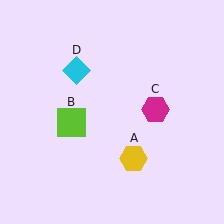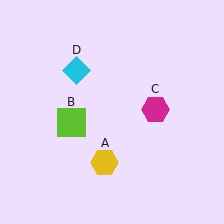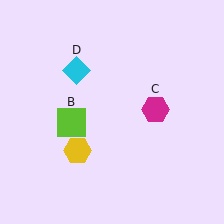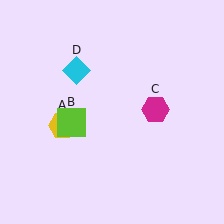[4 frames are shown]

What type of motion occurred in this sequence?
The yellow hexagon (object A) rotated clockwise around the center of the scene.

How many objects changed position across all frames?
1 object changed position: yellow hexagon (object A).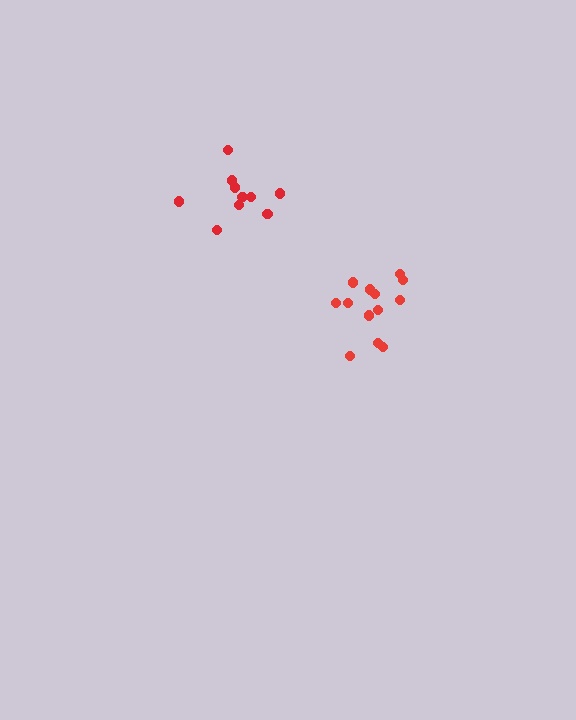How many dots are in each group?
Group 1: 13 dots, Group 2: 10 dots (23 total).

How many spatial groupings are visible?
There are 2 spatial groupings.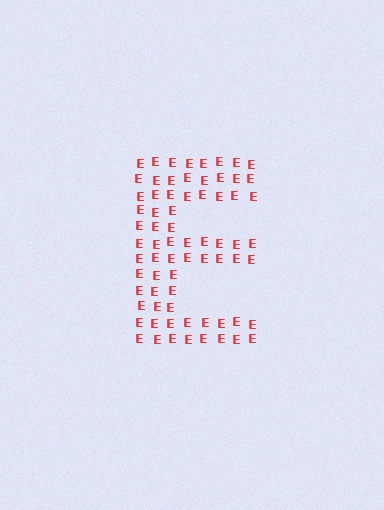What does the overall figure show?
The overall figure shows the letter E.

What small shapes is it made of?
It is made of small letter E's.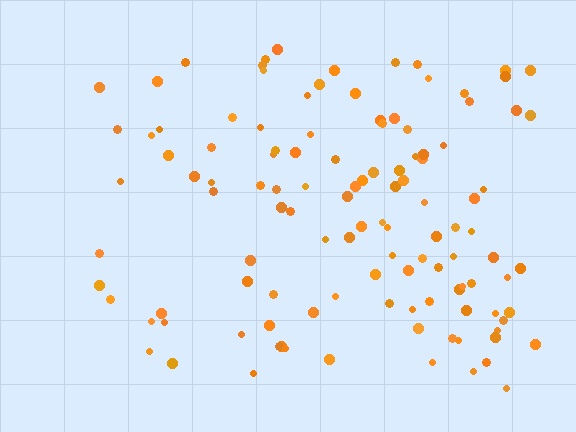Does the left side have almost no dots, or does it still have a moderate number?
Still a moderate number, just noticeably fewer than the right.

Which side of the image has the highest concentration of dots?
The right.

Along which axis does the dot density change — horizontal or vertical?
Horizontal.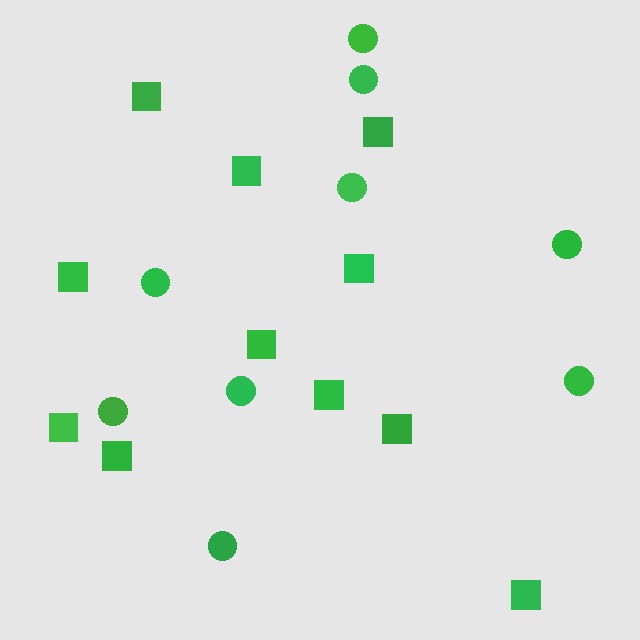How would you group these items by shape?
There are 2 groups: one group of squares (11) and one group of circles (9).